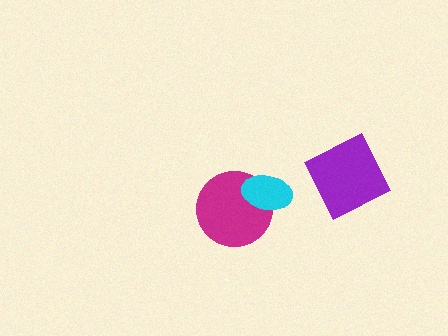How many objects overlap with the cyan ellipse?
1 object overlaps with the cyan ellipse.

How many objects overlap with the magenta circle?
1 object overlaps with the magenta circle.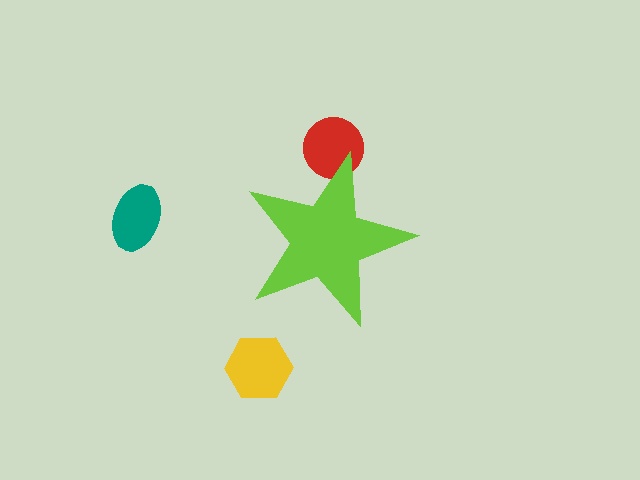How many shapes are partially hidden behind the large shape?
1 shape is partially hidden.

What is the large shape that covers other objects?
A lime star.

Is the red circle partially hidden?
Yes, the red circle is partially hidden behind the lime star.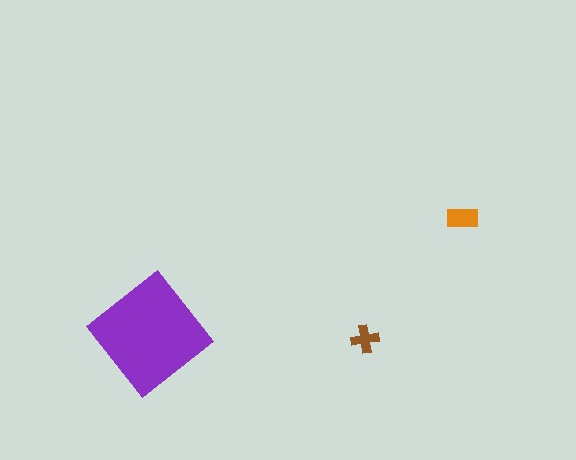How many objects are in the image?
There are 3 objects in the image.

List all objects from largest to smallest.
The purple diamond, the orange rectangle, the brown cross.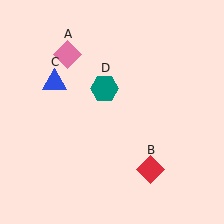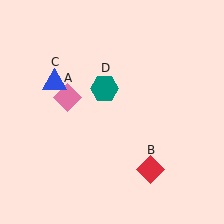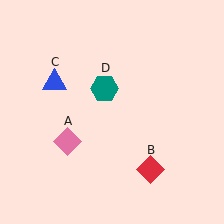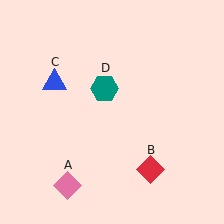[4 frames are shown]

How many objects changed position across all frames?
1 object changed position: pink diamond (object A).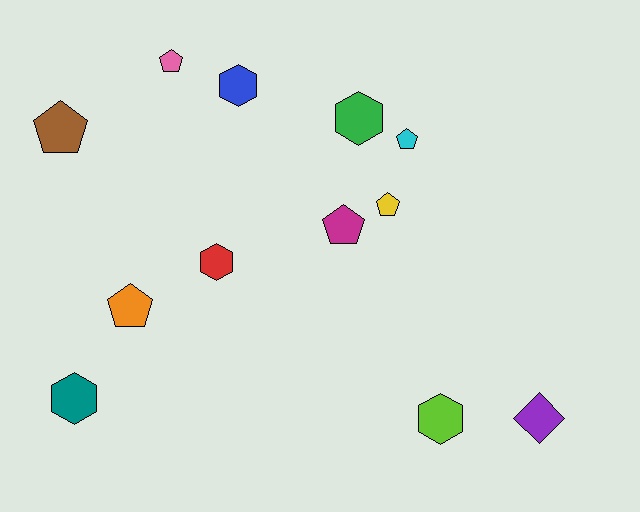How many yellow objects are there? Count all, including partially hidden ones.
There is 1 yellow object.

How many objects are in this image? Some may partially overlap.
There are 12 objects.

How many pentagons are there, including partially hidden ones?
There are 6 pentagons.